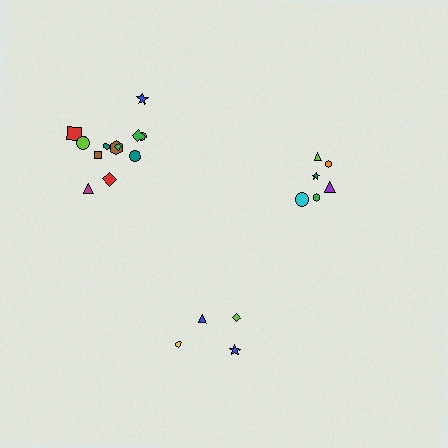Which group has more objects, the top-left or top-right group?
The top-left group.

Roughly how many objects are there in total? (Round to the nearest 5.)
Roughly 20 objects in total.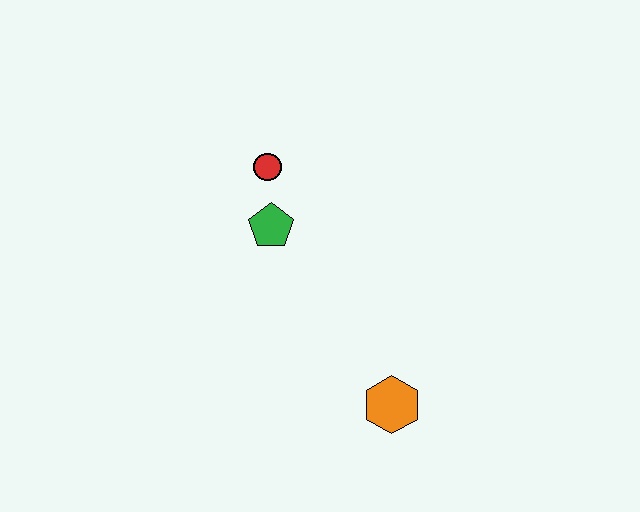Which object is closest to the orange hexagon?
The green pentagon is closest to the orange hexagon.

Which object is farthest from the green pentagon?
The orange hexagon is farthest from the green pentagon.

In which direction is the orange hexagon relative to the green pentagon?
The orange hexagon is below the green pentagon.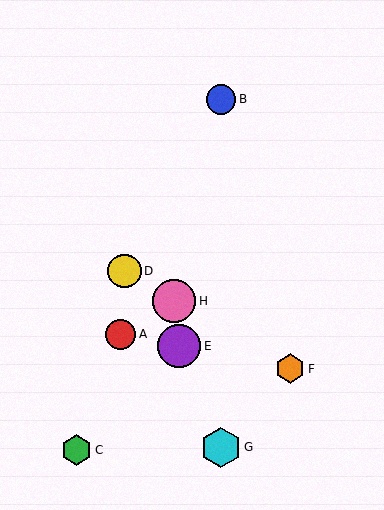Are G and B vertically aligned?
Yes, both are at x≈221.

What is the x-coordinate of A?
Object A is at x≈121.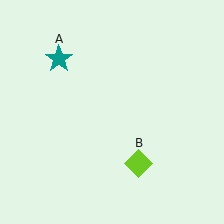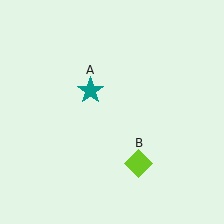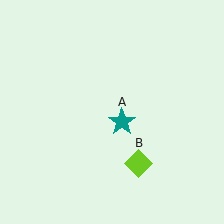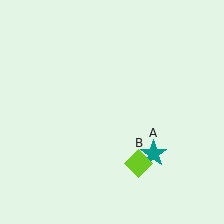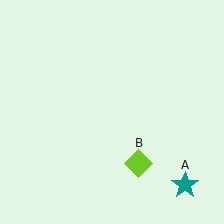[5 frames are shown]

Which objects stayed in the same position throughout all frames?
Lime diamond (object B) remained stationary.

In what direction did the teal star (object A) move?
The teal star (object A) moved down and to the right.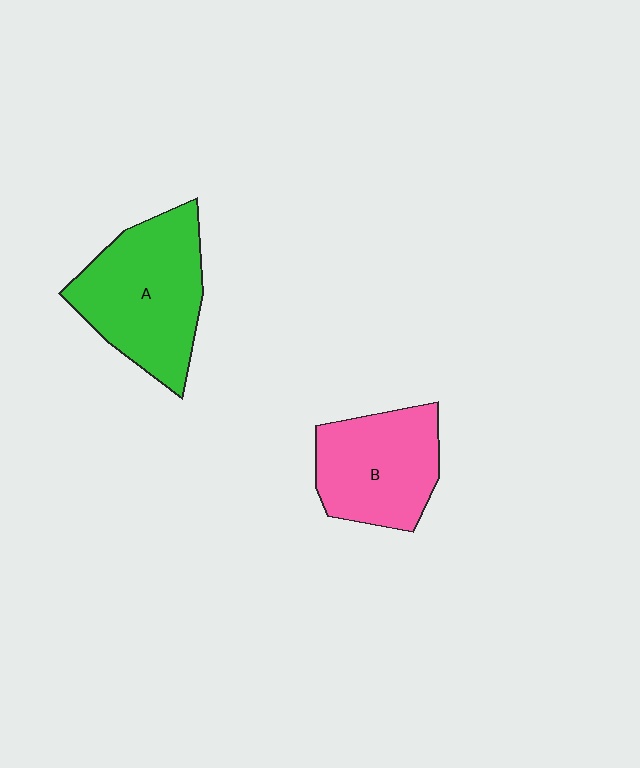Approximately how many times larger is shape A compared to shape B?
Approximately 1.3 times.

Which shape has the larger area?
Shape A (green).